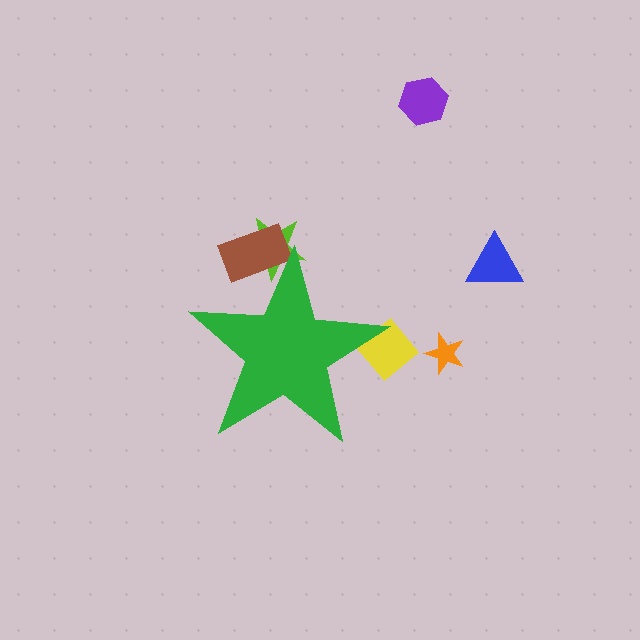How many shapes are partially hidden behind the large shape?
3 shapes are partially hidden.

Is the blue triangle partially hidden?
No, the blue triangle is fully visible.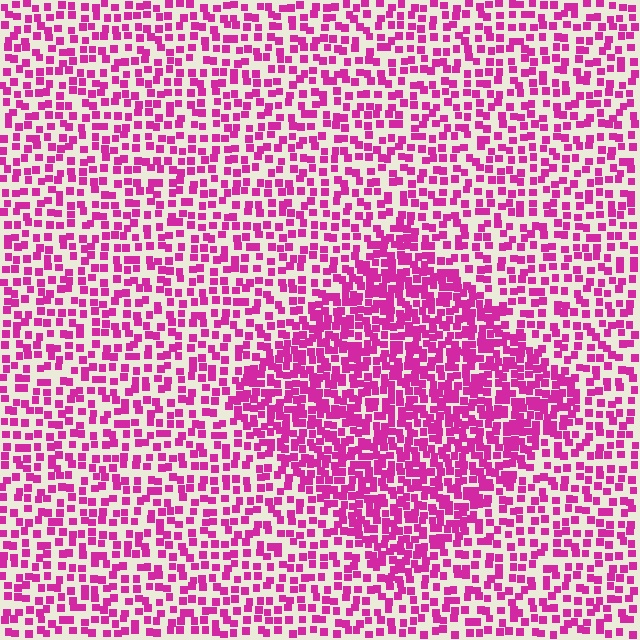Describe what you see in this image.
The image contains small magenta elements arranged at two different densities. A diamond-shaped region is visible where the elements are more densely packed than the surrounding area.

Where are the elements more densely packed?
The elements are more densely packed inside the diamond boundary.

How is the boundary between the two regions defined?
The boundary is defined by a change in element density (approximately 1.8x ratio). All elements are the same color, size, and shape.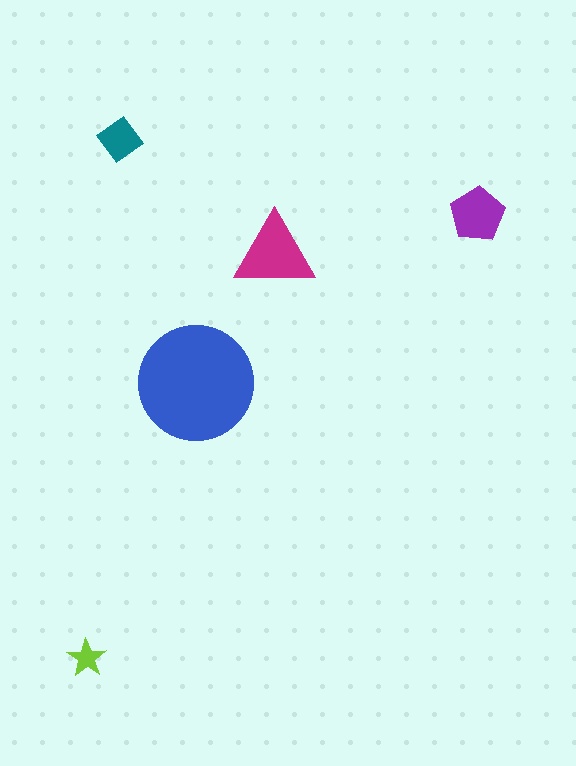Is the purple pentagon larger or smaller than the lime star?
Larger.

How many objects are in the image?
There are 5 objects in the image.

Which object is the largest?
The blue circle.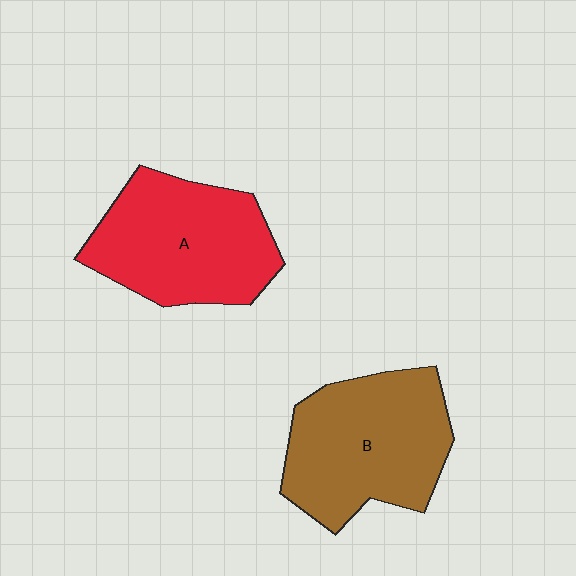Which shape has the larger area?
Shape B (brown).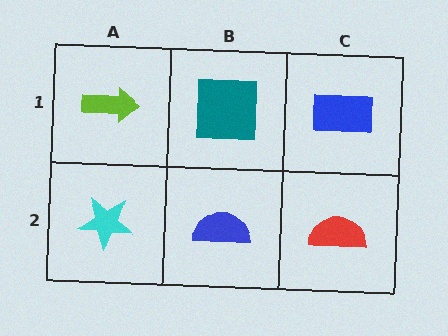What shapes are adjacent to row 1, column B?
A blue semicircle (row 2, column B), a lime arrow (row 1, column A), a blue rectangle (row 1, column C).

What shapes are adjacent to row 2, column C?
A blue rectangle (row 1, column C), a blue semicircle (row 2, column B).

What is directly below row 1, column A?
A cyan star.